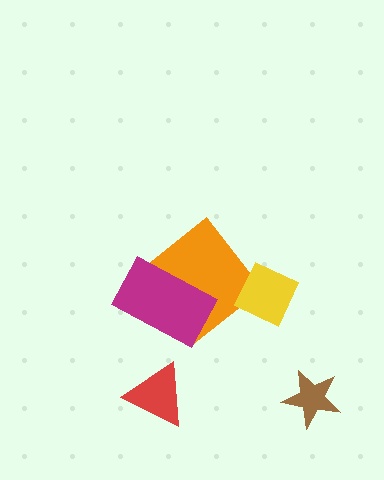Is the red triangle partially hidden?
No, no other shape covers it.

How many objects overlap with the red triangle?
0 objects overlap with the red triangle.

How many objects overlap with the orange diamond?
2 objects overlap with the orange diamond.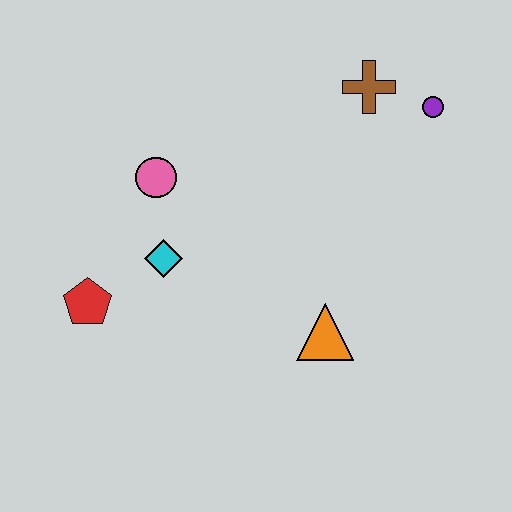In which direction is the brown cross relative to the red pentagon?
The brown cross is to the right of the red pentagon.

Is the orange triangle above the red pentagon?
No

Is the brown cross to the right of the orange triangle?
Yes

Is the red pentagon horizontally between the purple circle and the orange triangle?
No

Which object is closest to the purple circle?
The brown cross is closest to the purple circle.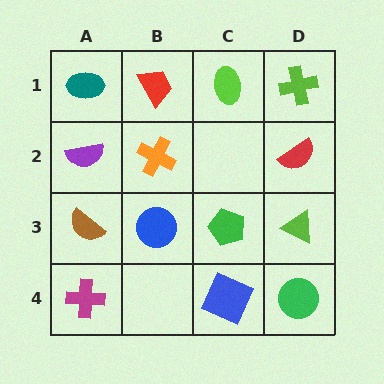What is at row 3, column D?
A lime triangle.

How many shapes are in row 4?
3 shapes.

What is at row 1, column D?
A lime cross.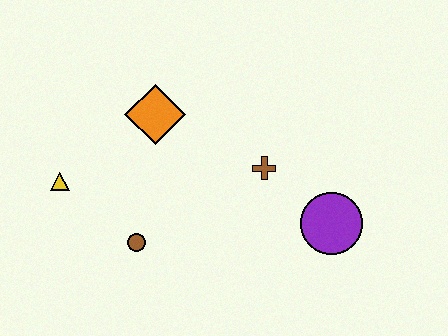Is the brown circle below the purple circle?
Yes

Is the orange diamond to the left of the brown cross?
Yes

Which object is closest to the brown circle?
The yellow triangle is closest to the brown circle.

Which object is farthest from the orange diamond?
The purple circle is farthest from the orange diamond.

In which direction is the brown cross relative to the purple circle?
The brown cross is to the left of the purple circle.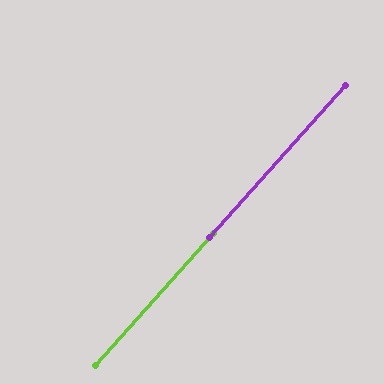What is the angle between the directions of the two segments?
Approximately 0 degrees.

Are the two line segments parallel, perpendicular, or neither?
Parallel — their directions differ by only 0.2°.